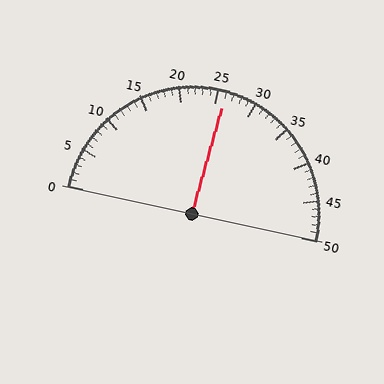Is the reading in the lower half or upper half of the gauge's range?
The reading is in the upper half of the range (0 to 50).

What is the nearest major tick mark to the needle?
The nearest major tick mark is 25.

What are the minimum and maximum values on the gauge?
The gauge ranges from 0 to 50.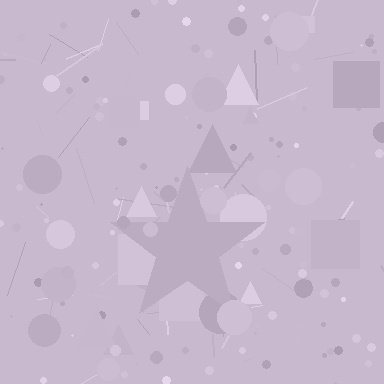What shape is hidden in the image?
A star is hidden in the image.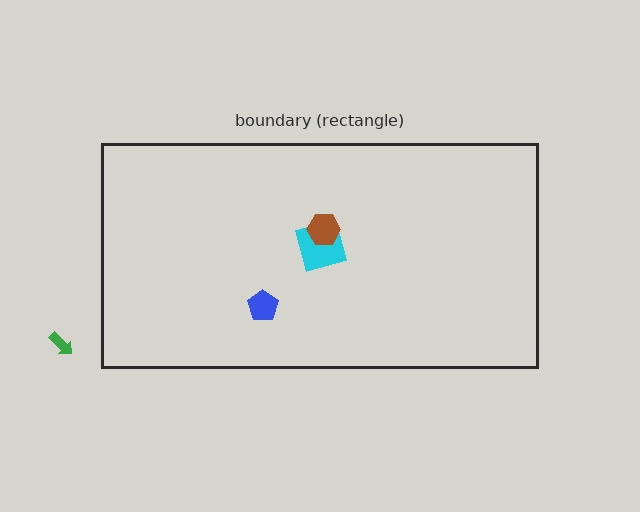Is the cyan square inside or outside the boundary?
Inside.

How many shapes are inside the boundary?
3 inside, 1 outside.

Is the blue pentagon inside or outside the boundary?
Inside.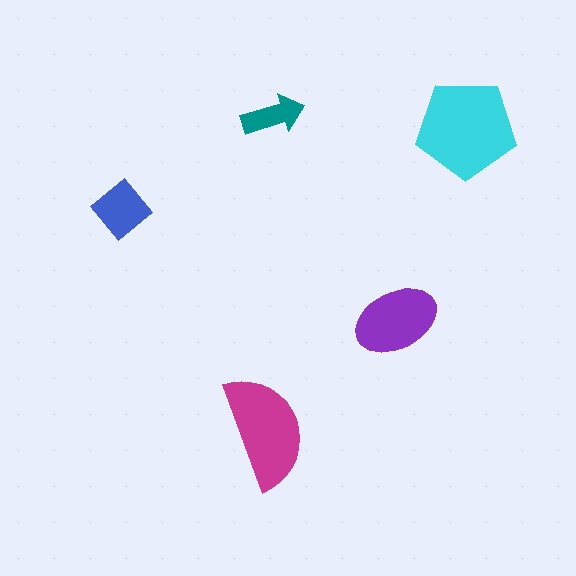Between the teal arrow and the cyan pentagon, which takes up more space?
The cyan pentagon.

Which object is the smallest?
The teal arrow.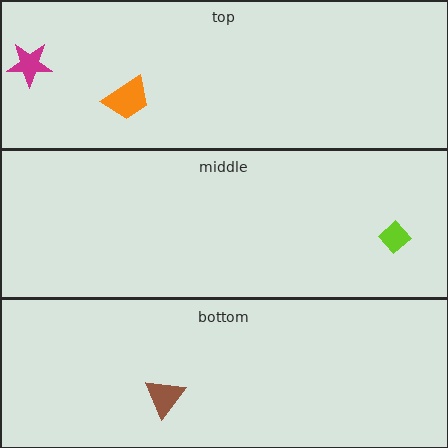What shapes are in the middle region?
The lime diamond.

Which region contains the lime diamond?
The middle region.